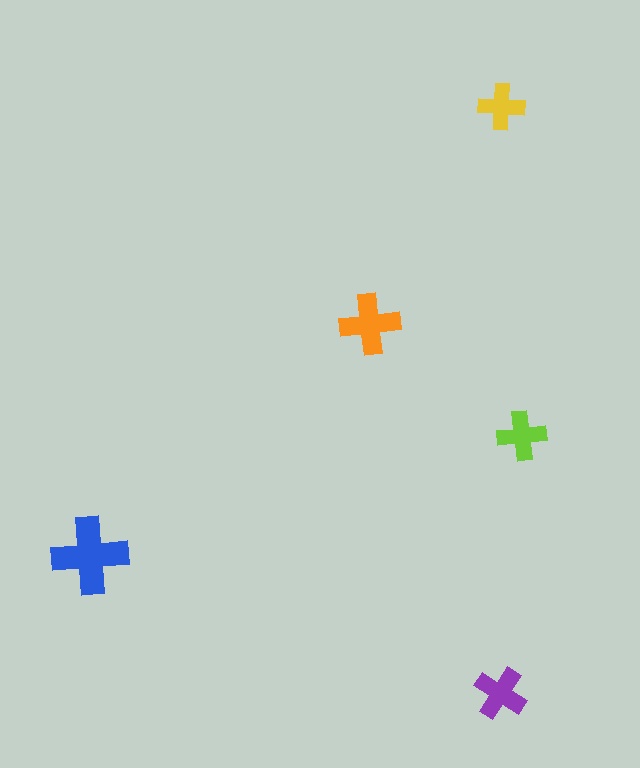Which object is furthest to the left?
The blue cross is leftmost.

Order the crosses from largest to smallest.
the blue one, the orange one, the purple one, the lime one, the yellow one.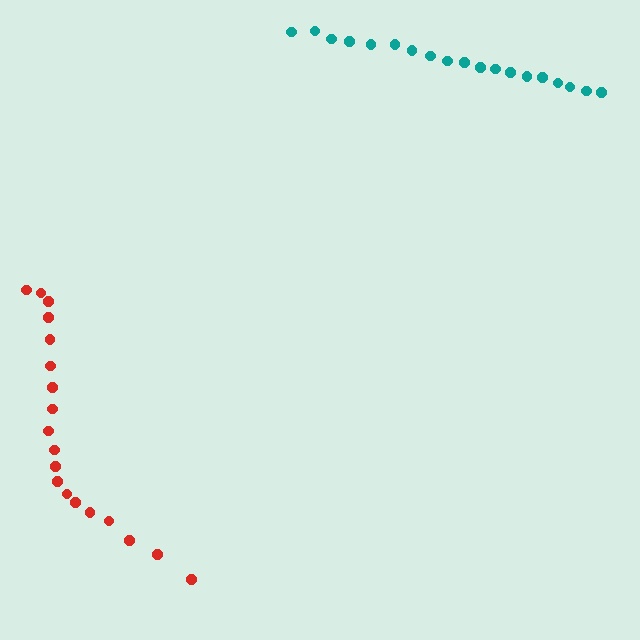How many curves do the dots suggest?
There are 2 distinct paths.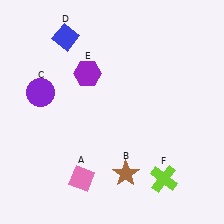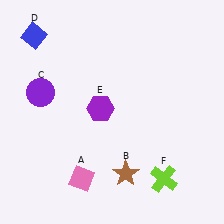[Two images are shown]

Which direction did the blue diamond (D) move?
The blue diamond (D) moved left.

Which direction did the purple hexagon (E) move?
The purple hexagon (E) moved down.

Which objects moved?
The objects that moved are: the blue diamond (D), the purple hexagon (E).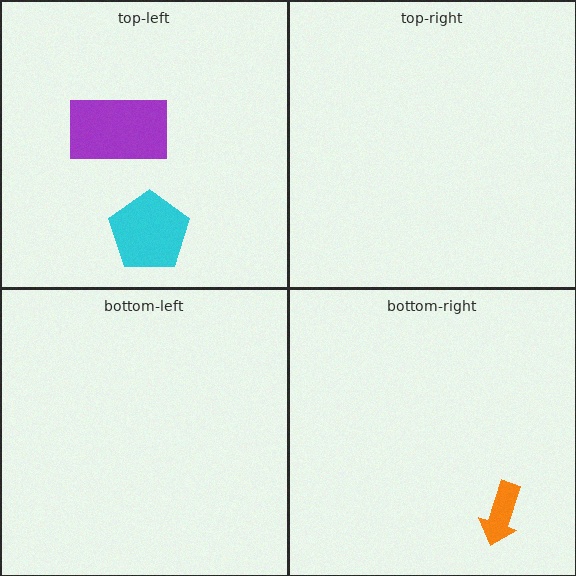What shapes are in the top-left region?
The purple rectangle, the cyan pentagon.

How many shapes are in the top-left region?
2.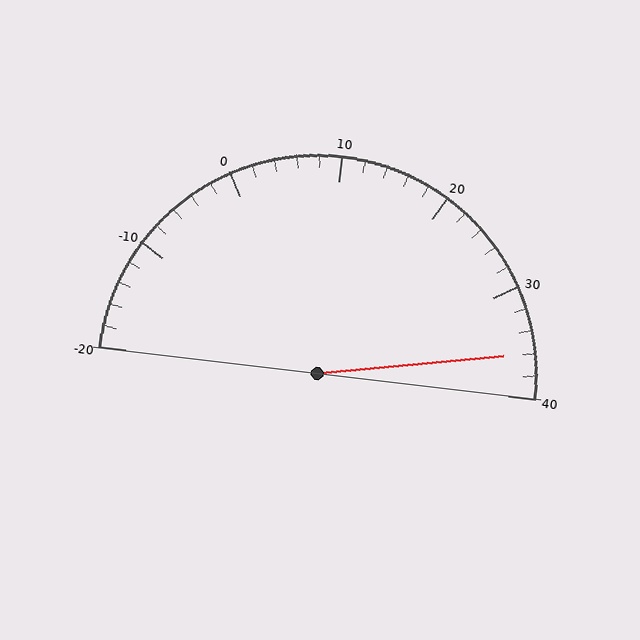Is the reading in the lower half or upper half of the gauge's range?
The reading is in the upper half of the range (-20 to 40).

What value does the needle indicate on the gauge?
The needle indicates approximately 36.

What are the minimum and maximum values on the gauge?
The gauge ranges from -20 to 40.